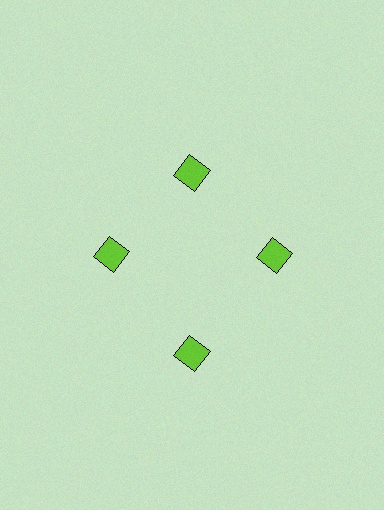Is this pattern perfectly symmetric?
No. The 4 lime squares are arranged in a ring, but one element near the 6 o'clock position is pushed outward from the center, breaking the 4-fold rotational symmetry.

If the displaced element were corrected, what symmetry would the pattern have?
It would have 4-fold rotational symmetry — the pattern would map onto itself every 90 degrees.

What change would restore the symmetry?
The symmetry would be restored by moving it inward, back onto the ring so that all 4 squares sit at equal angles and equal distance from the center.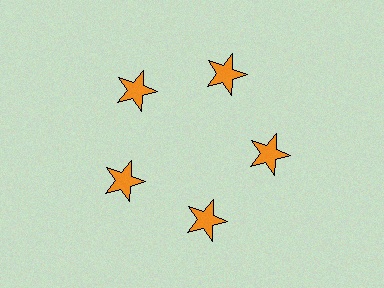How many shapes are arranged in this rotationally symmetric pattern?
There are 5 shapes, arranged in 5 groups of 1.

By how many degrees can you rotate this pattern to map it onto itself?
The pattern maps onto itself every 72 degrees of rotation.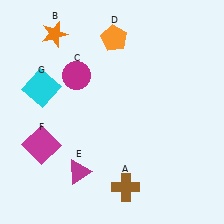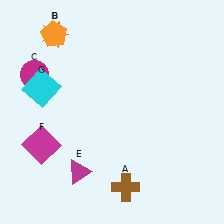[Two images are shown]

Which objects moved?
The objects that moved are: the magenta circle (C), the orange pentagon (D).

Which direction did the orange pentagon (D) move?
The orange pentagon (D) moved left.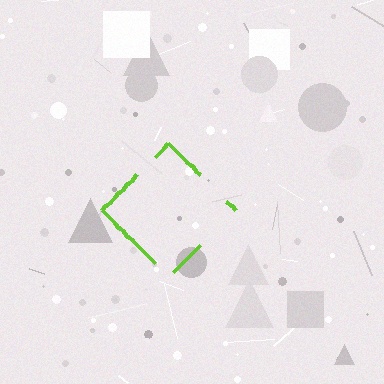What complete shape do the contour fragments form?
The contour fragments form a diamond.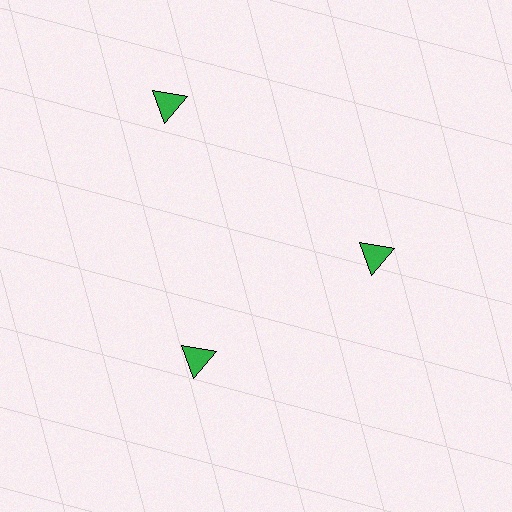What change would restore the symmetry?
The symmetry would be restored by moving it inward, back onto the ring so that all 3 triangles sit at equal angles and equal distance from the center.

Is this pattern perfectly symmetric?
No. The 3 green triangles are arranged in a ring, but one element near the 11 o'clock position is pushed outward from the center, breaking the 3-fold rotational symmetry.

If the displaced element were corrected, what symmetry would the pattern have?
It would have 3-fold rotational symmetry — the pattern would map onto itself every 120 degrees.